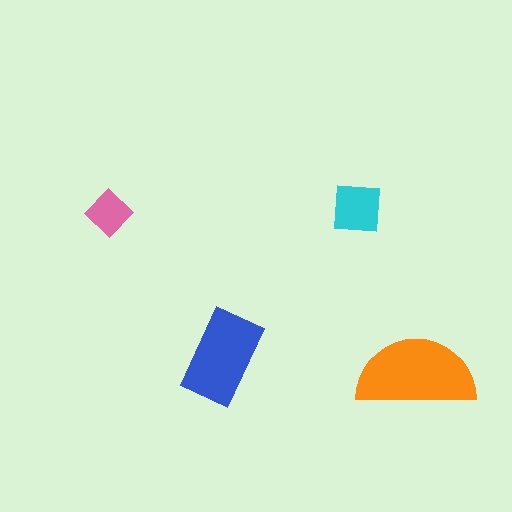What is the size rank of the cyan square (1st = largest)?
3rd.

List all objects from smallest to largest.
The pink diamond, the cyan square, the blue rectangle, the orange semicircle.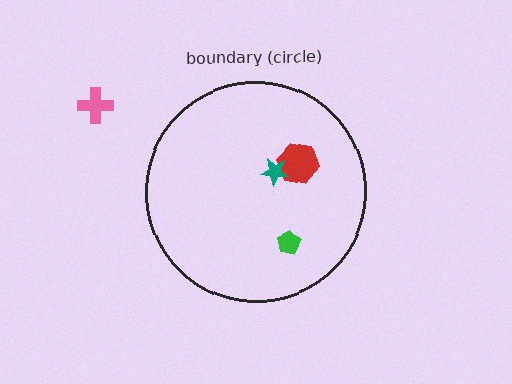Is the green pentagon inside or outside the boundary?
Inside.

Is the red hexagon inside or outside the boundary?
Inside.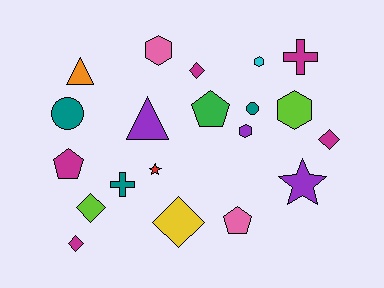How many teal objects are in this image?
There are 3 teal objects.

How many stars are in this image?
There are 2 stars.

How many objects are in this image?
There are 20 objects.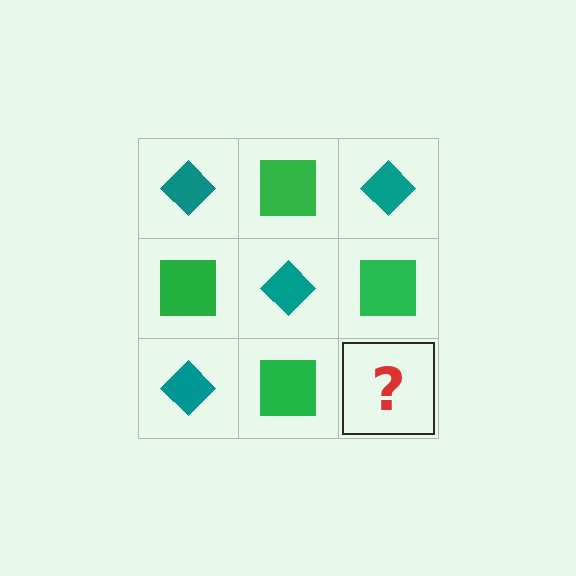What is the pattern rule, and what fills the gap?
The rule is that it alternates teal diamond and green square in a checkerboard pattern. The gap should be filled with a teal diamond.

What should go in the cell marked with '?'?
The missing cell should contain a teal diamond.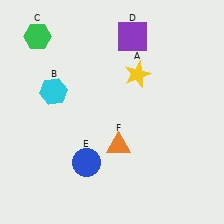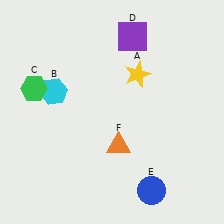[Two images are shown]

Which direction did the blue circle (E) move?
The blue circle (E) moved right.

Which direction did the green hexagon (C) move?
The green hexagon (C) moved down.